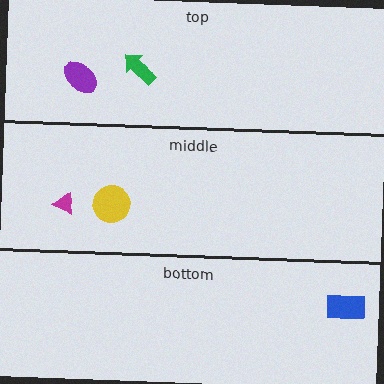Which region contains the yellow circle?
The middle region.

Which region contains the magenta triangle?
The middle region.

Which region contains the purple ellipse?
The top region.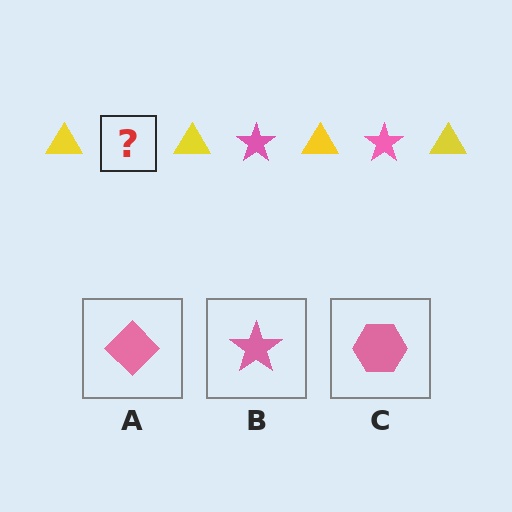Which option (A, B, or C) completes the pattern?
B.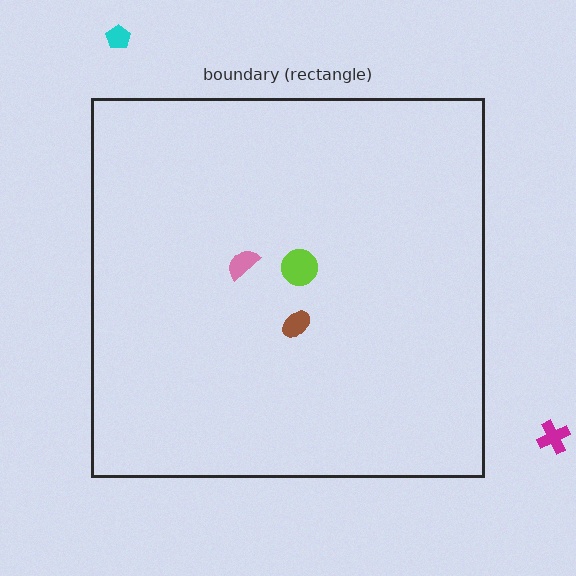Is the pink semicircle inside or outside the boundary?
Inside.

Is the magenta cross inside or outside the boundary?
Outside.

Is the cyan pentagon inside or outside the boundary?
Outside.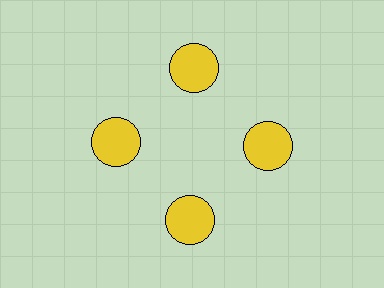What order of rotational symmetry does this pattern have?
This pattern has 4-fold rotational symmetry.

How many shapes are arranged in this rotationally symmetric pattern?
There are 4 shapes, arranged in 4 groups of 1.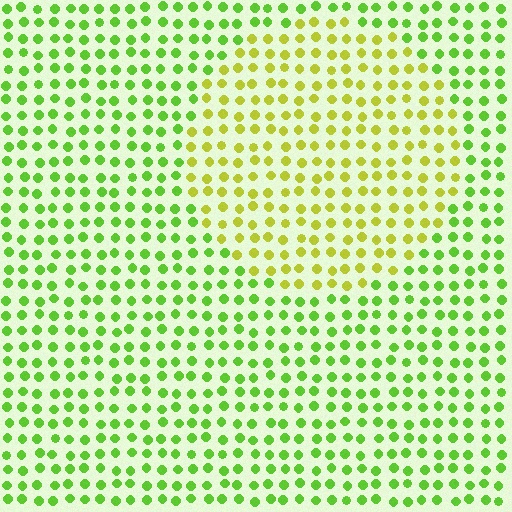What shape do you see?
I see a circle.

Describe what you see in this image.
The image is filled with small lime elements in a uniform arrangement. A circle-shaped region is visible where the elements are tinted to a slightly different hue, forming a subtle color boundary.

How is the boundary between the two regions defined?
The boundary is defined purely by a slight shift in hue (about 35 degrees). Spacing, size, and orientation are identical on both sides.